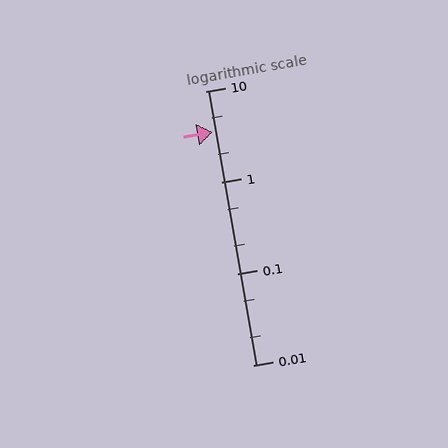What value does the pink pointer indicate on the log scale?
The pointer indicates approximately 3.6.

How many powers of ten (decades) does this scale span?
The scale spans 3 decades, from 0.01 to 10.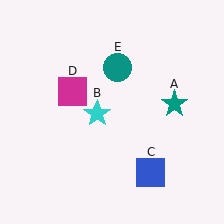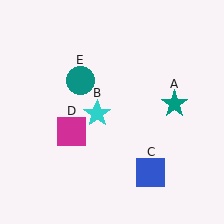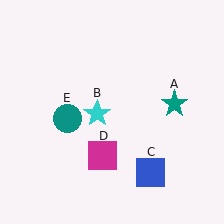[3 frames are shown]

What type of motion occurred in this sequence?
The magenta square (object D), teal circle (object E) rotated counterclockwise around the center of the scene.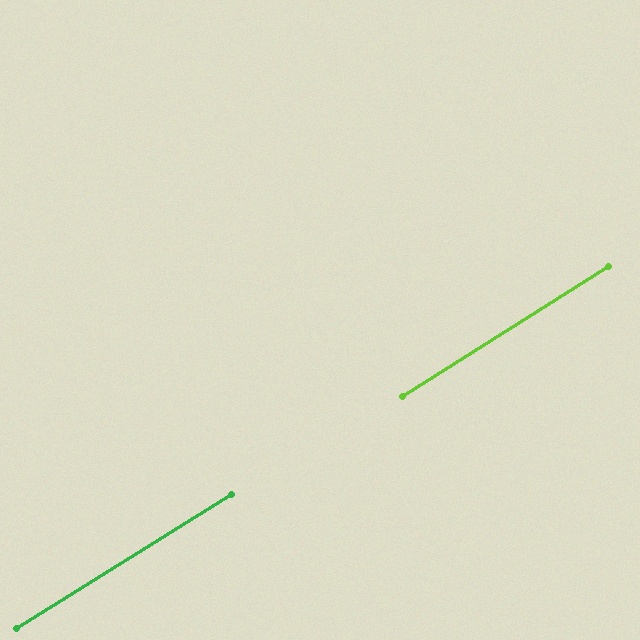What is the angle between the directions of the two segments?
Approximately 0 degrees.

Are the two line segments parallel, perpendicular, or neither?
Parallel — their directions differ by only 0.1°.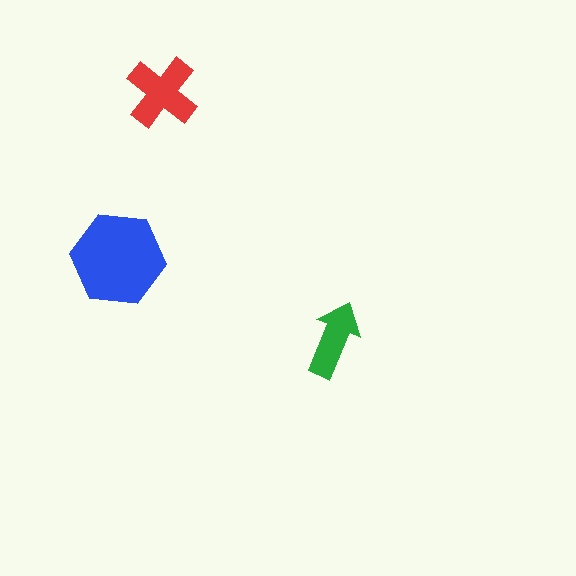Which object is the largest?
The blue hexagon.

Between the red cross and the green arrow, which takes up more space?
The red cross.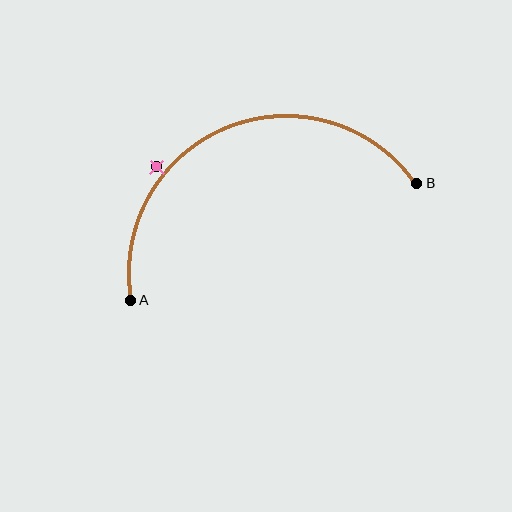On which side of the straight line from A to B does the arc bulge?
The arc bulges above the straight line connecting A and B.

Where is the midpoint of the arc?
The arc midpoint is the point on the curve farthest from the straight line joining A and B. It sits above that line.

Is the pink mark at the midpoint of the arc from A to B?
No — the pink mark does not lie on the arc at all. It sits slightly outside the curve.